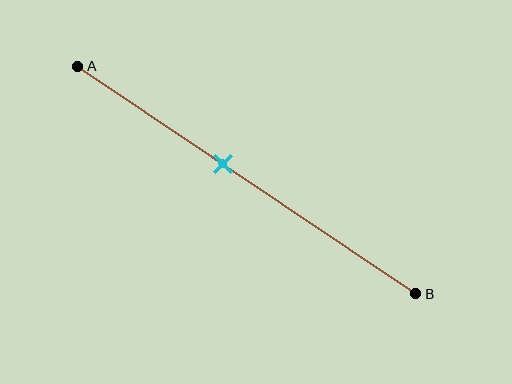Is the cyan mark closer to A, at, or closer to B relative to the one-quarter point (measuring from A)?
The cyan mark is closer to point B than the one-quarter point of segment AB.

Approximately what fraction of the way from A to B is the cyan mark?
The cyan mark is approximately 45% of the way from A to B.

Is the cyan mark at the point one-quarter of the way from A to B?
No, the mark is at about 45% from A, not at the 25% one-quarter point.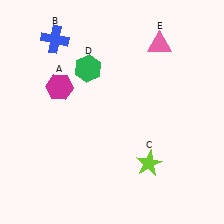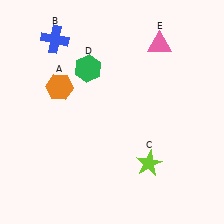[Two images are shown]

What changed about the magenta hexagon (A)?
In Image 1, A is magenta. In Image 2, it changed to orange.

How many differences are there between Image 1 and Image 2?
There is 1 difference between the two images.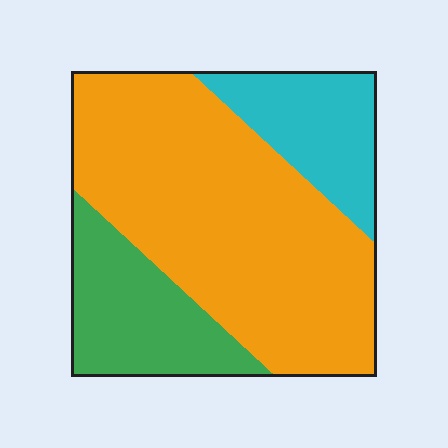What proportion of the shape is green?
Green covers 21% of the shape.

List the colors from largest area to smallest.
From largest to smallest: orange, green, cyan.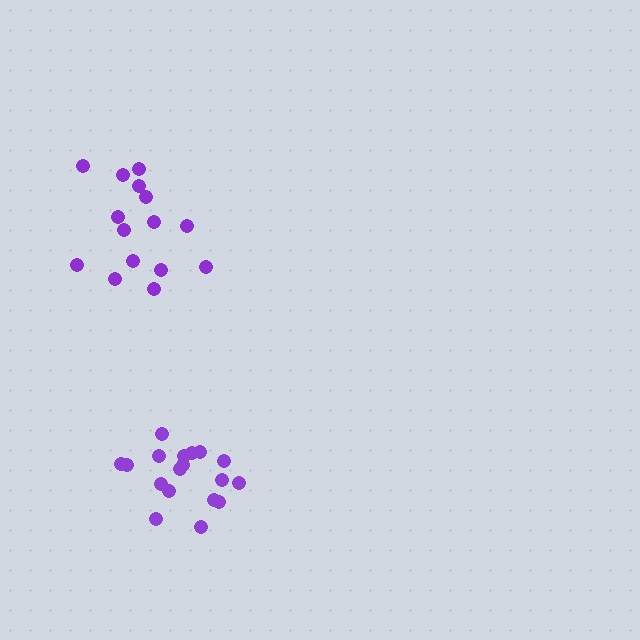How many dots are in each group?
Group 1: 15 dots, Group 2: 18 dots (33 total).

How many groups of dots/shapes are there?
There are 2 groups.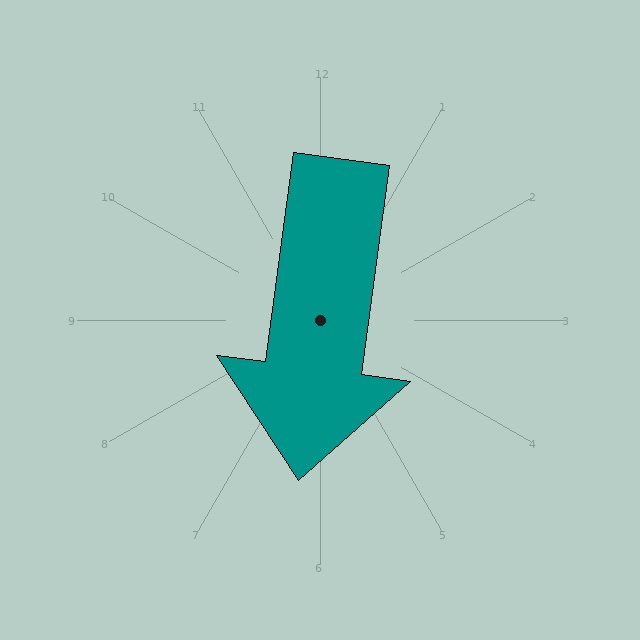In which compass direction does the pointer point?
South.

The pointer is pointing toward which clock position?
Roughly 6 o'clock.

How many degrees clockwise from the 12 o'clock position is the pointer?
Approximately 188 degrees.